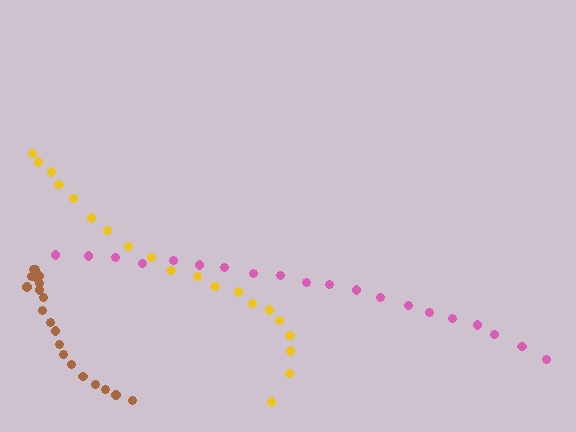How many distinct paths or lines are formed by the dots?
There are 3 distinct paths.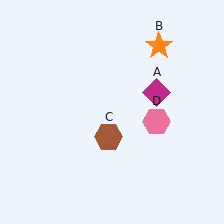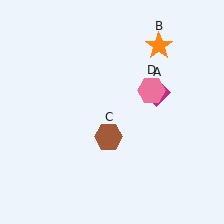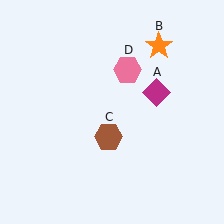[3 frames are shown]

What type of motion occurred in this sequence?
The pink hexagon (object D) rotated counterclockwise around the center of the scene.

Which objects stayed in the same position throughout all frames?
Magenta diamond (object A) and orange star (object B) and brown hexagon (object C) remained stationary.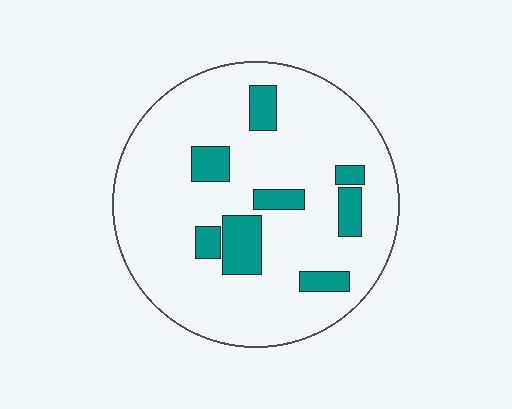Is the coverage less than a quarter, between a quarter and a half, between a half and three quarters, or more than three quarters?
Less than a quarter.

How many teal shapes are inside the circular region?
8.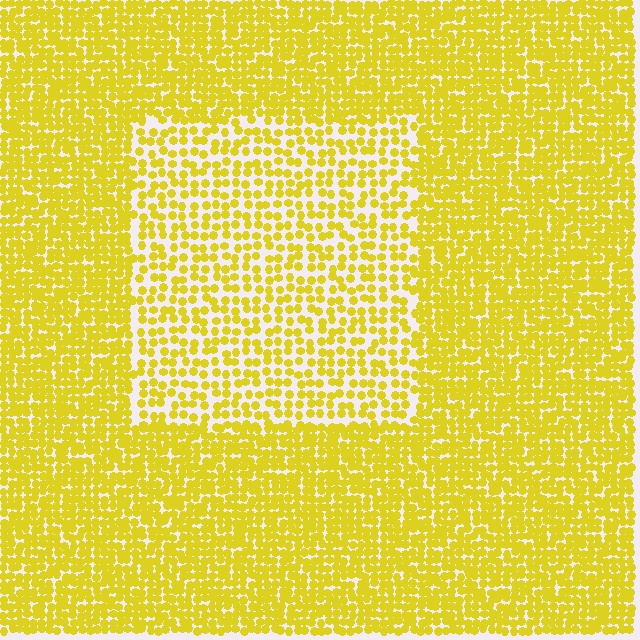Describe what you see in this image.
The image contains small yellow elements arranged at two different densities. A rectangle-shaped region is visible where the elements are less densely packed than the surrounding area.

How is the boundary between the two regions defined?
The boundary is defined by a change in element density (approximately 1.8x ratio). All elements are the same color, size, and shape.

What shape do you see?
I see a rectangle.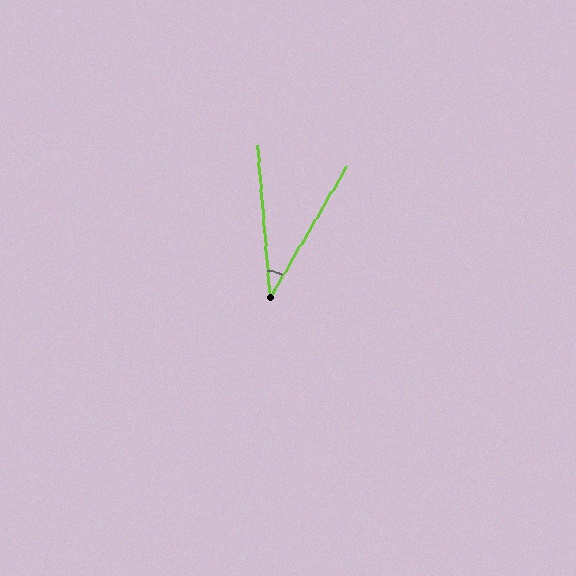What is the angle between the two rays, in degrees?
Approximately 35 degrees.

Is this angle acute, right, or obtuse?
It is acute.